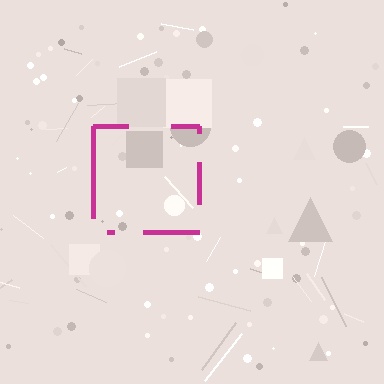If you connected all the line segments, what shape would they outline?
They would outline a square.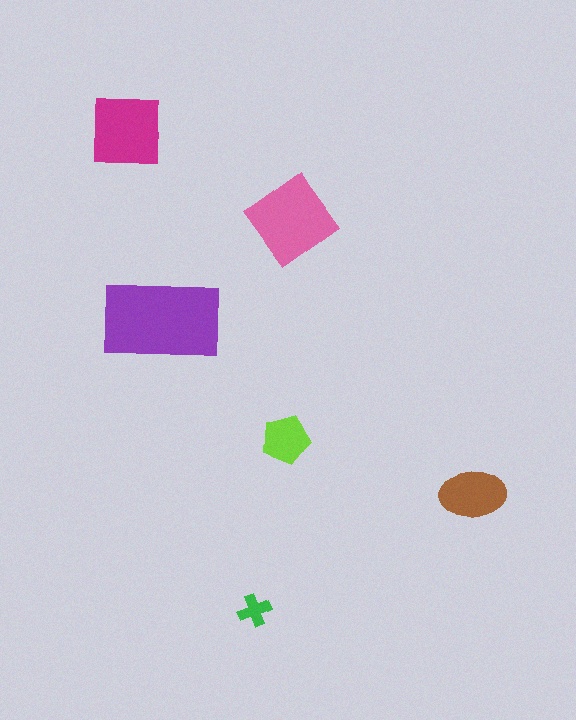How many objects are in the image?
There are 6 objects in the image.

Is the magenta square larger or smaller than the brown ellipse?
Larger.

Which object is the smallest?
The green cross.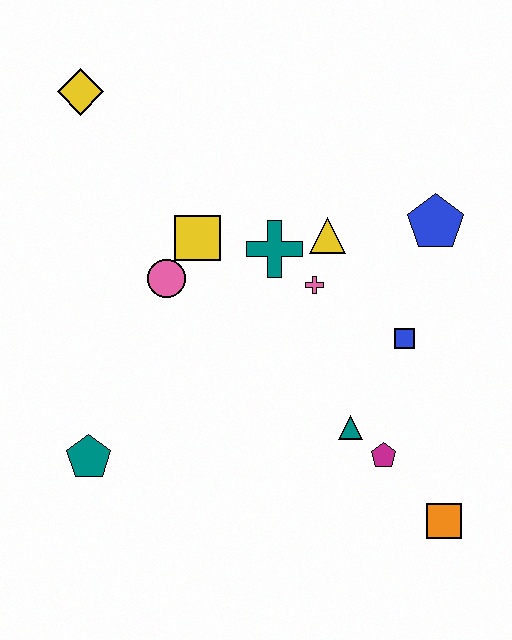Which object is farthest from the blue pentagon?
The teal pentagon is farthest from the blue pentagon.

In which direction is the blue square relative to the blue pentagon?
The blue square is below the blue pentagon.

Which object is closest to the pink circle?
The yellow square is closest to the pink circle.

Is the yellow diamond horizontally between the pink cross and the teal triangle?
No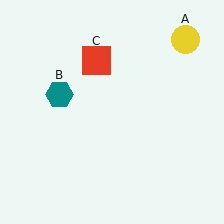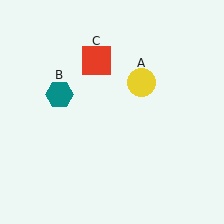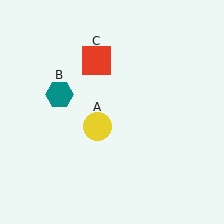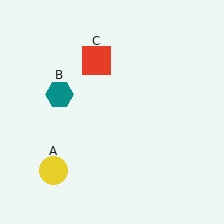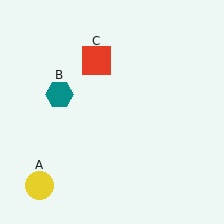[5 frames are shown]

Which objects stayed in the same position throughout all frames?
Teal hexagon (object B) and red square (object C) remained stationary.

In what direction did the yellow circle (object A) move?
The yellow circle (object A) moved down and to the left.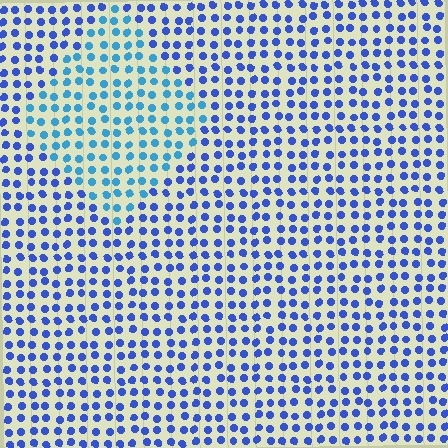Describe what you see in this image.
The image is filled with small blue elements in a uniform arrangement. A diamond-shaped region is visible where the elements are tinted to a slightly different hue, forming a subtle color boundary.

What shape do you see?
I see a diamond.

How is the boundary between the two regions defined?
The boundary is defined purely by a slight shift in hue (about 30 degrees). Spacing, size, and orientation are identical on both sides.